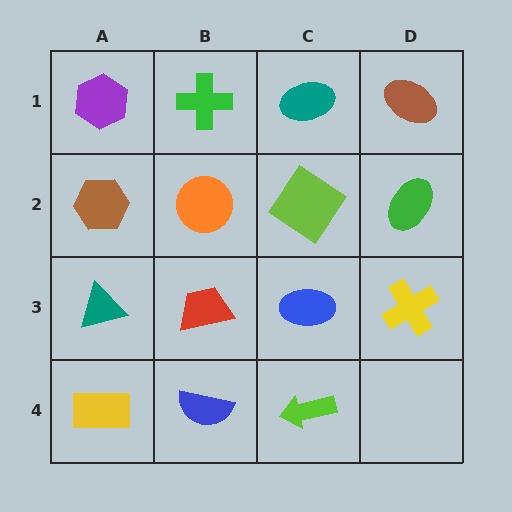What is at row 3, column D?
A yellow cross.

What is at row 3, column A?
A teal triangle.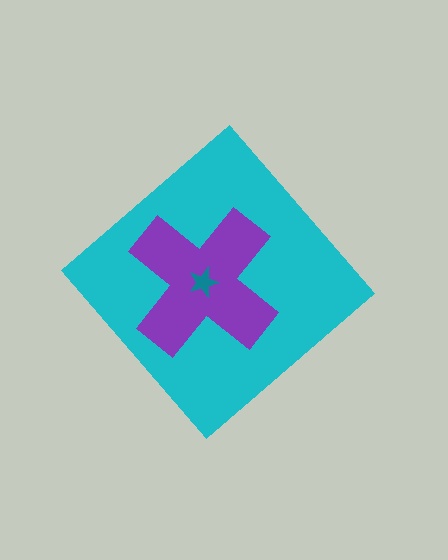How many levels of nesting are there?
3.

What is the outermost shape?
The cyan diamond.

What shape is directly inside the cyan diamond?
The purple cross.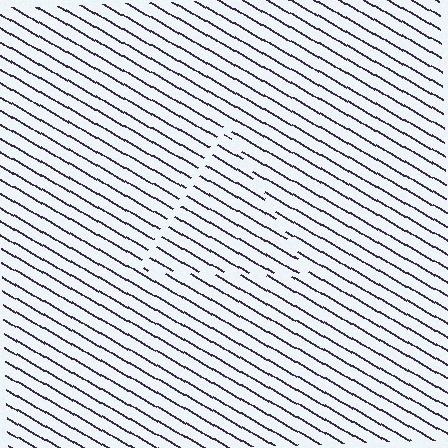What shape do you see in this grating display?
An illusory triangle. The interior of the shape contains the same grating, shifted by half a period — the contour is defined by the phase discontinuity where line-ends from the inner and outer gratings abut.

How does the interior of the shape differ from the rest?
The interior of the shape contains the same grating, shifted by half a period — the contour is defined by the phase discontinuity where line-ends from the inner and outer gratings abut.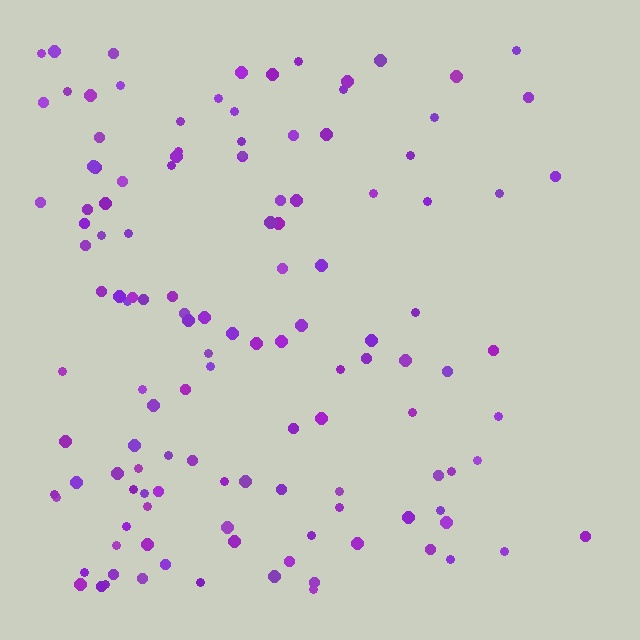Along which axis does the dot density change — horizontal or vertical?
Horizontal.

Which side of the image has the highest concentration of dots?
The left.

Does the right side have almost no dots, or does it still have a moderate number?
Still a moderate number, just noticeably fewer than the left.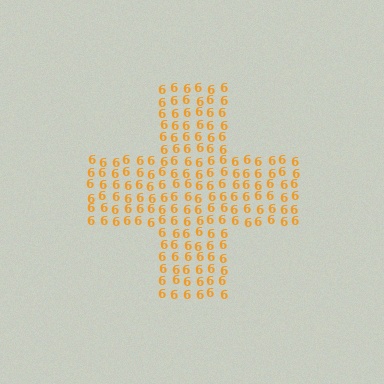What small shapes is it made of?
It is made of small digit 6's.